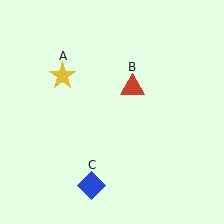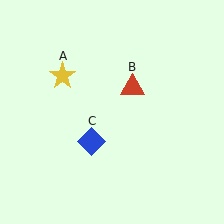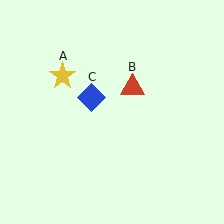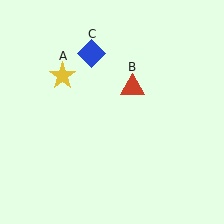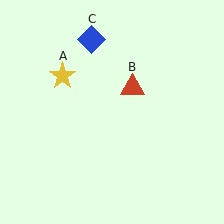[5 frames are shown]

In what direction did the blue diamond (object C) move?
The blue diamond (object C) moved up.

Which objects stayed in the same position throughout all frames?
Yellow star (object A) and red triangle (object B) remained stationary.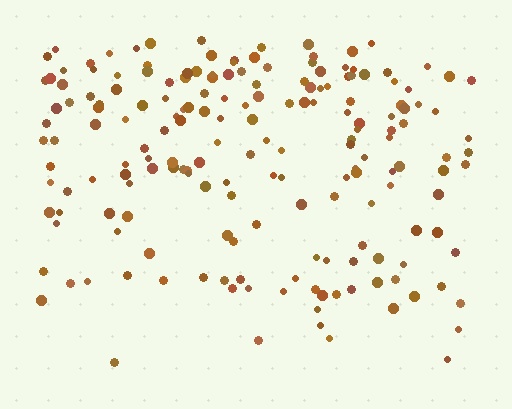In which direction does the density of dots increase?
From bottom to top, with the top side densest.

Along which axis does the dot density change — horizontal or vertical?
Vertical.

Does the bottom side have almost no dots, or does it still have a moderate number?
Still a moderate number, just noticeably fewer than the top.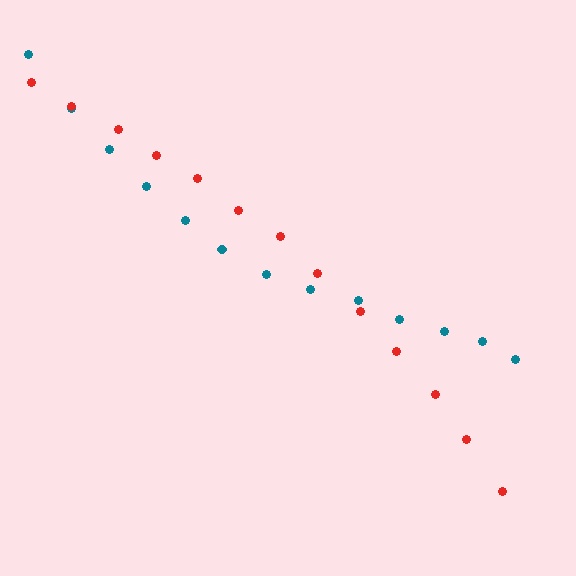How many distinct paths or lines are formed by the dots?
There are 2 distinct paths.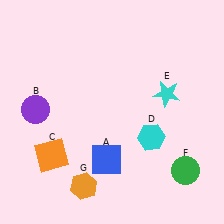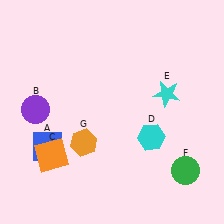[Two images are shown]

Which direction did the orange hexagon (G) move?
The orange hexagon (G) moved up.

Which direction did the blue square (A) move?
The blue square (A) moved left.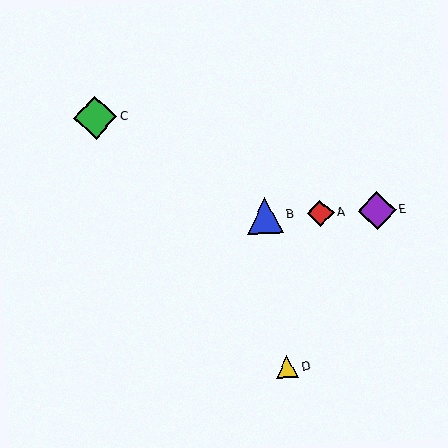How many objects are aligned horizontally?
3 objects (A, B, E) are aligned horizontally.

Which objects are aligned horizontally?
Objects A, B, E are aligned horizontally.